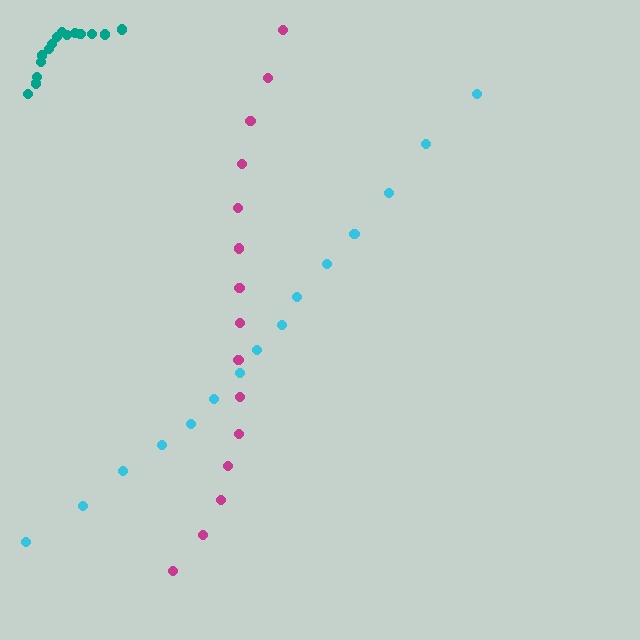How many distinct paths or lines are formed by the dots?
There are 3 distinct paths.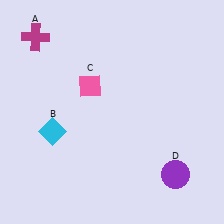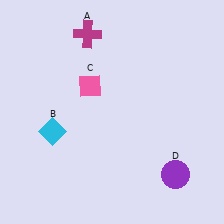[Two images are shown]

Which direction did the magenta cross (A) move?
The magenta cross (A) moved right.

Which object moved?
The magenta cross (A) moved right.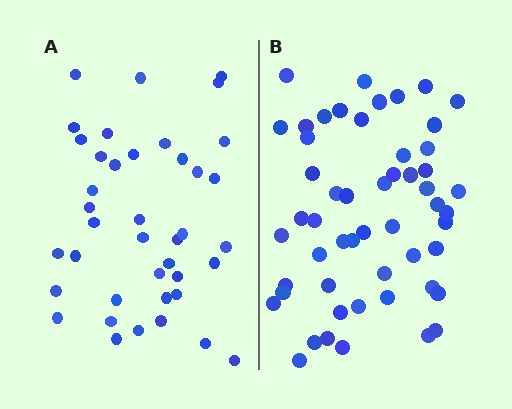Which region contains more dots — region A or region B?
Region B (the right region) has more dots.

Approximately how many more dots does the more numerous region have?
Region B has approximately 15 more dots than region A.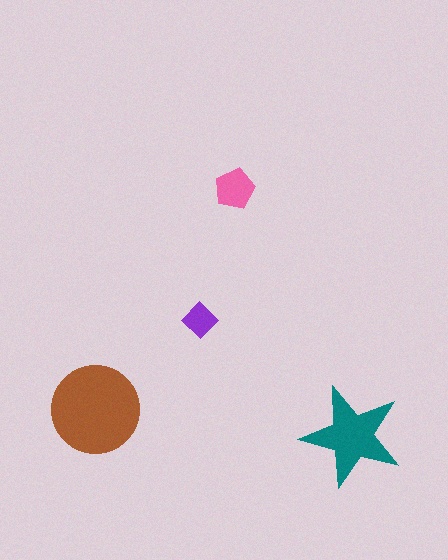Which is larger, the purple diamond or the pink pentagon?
The pink pentagon.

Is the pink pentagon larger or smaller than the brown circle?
Smaller.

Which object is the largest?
The brown circle.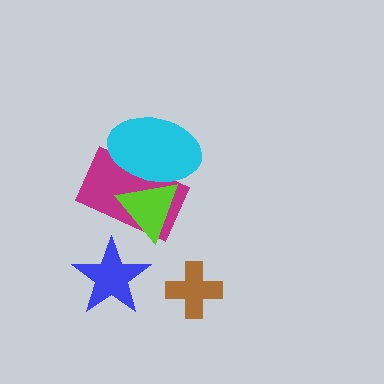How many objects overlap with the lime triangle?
2 objects overlap with the lime triangle.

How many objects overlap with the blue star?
0 objects overlap with the blue star.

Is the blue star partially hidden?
No, no other shape covers it.